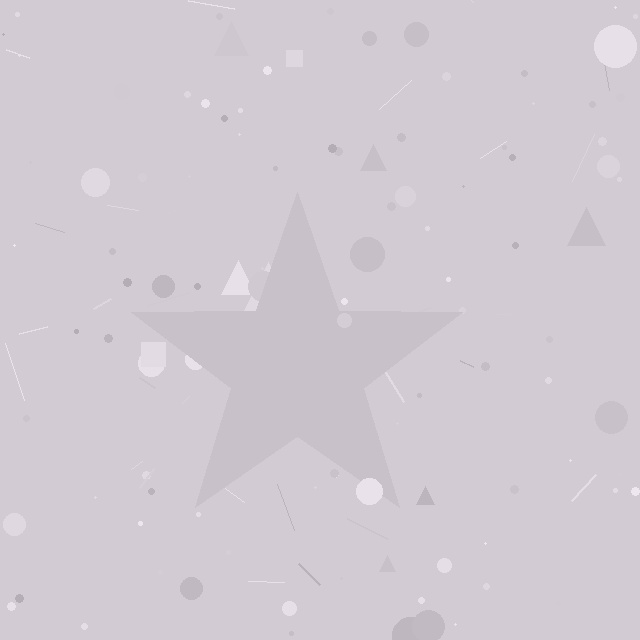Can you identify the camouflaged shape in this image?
The camouflaged shape is a star.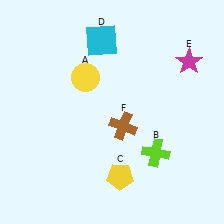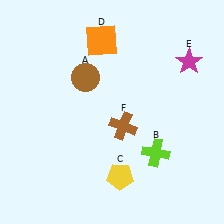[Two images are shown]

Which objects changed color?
A changed from yellow to brown. D changed from cyan to orange.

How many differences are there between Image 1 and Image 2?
There are 2 differences between the two images.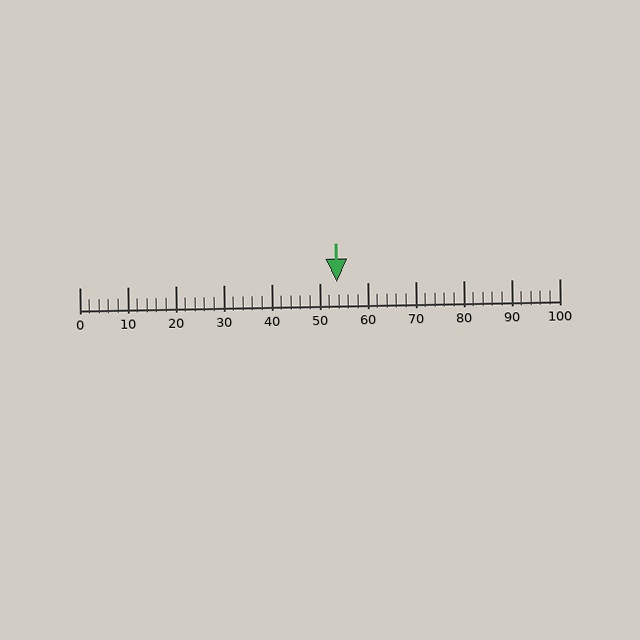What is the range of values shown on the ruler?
The ruler shows values from 0 to 100.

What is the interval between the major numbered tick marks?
The major tick marks are spaced 10 units apart.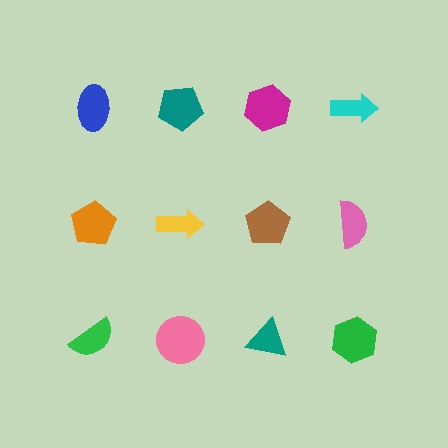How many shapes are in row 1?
4 shapes.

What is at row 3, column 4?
A green hexagon.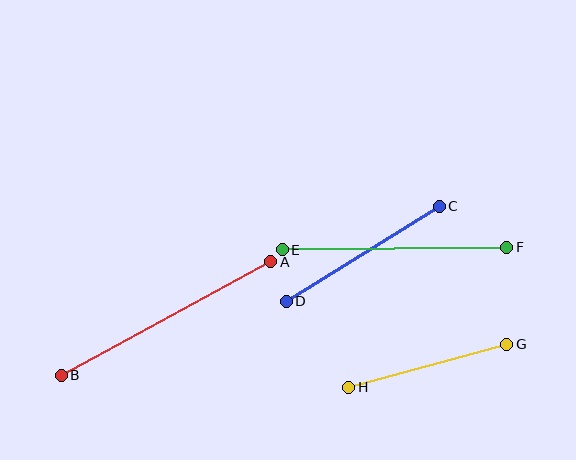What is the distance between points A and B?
The distance is approximately 238 pixels.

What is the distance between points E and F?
The distance is approximately 224 pixels.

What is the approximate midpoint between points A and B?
The midpoint is at approximately (166, 319) pixels.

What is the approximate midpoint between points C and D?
The midpoint is at approximately (363, 254) pixels.